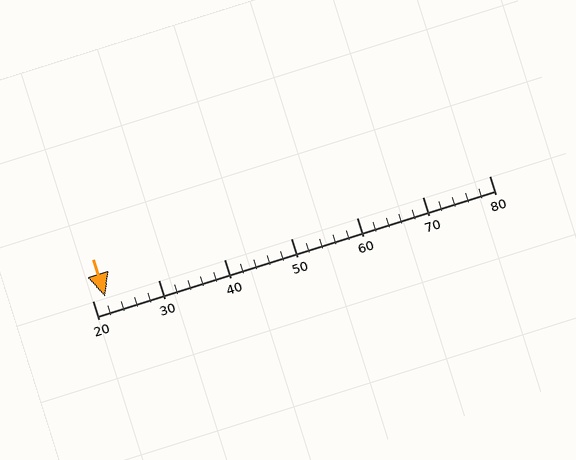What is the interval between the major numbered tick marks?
The major tick marks are spaced 10 units apart.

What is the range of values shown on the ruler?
The ruler shows values from 20 to 80.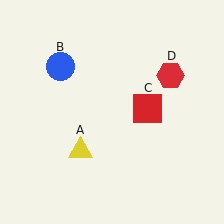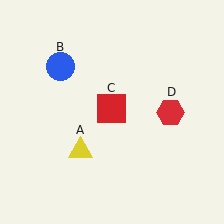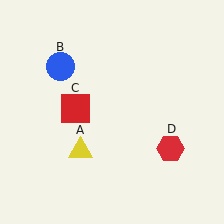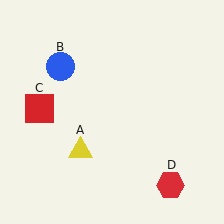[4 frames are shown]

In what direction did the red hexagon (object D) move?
The red hexagon (object D) moved down.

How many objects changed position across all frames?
2 objects changed position: red square (object C), red hexagon (object D).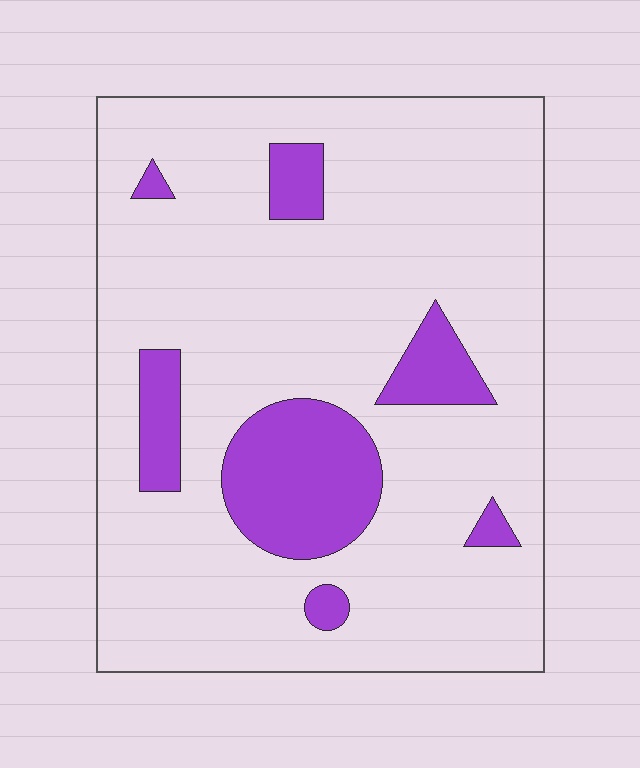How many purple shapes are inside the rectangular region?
7.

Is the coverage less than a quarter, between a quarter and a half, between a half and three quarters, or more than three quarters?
Less than a quarter.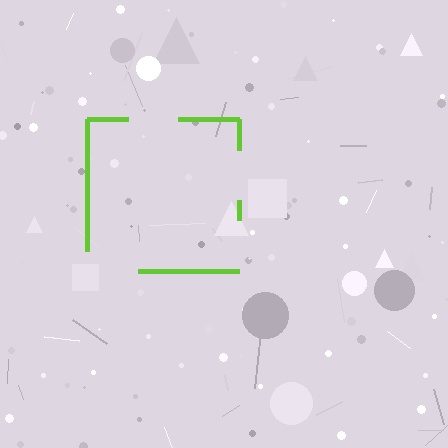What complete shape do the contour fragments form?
The contour fragments form a square.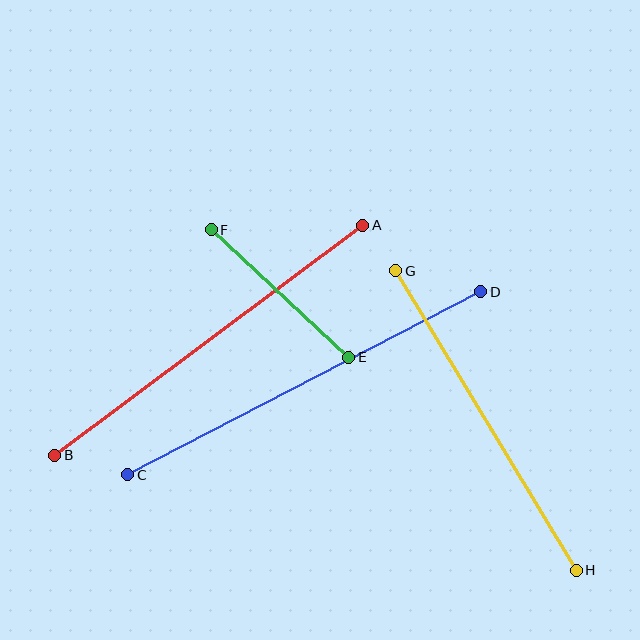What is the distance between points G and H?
The distance is approximately 350 pixels.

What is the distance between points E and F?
The distance is approximately 188 pixels.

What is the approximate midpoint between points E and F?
The midpoint is at approximately (280, 294) pixels.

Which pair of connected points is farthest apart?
Points C and D are farthest apart.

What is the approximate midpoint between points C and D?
The midpoint is at approximately (304, 383) pixels.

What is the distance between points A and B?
The distance is approximately 385 pixels.